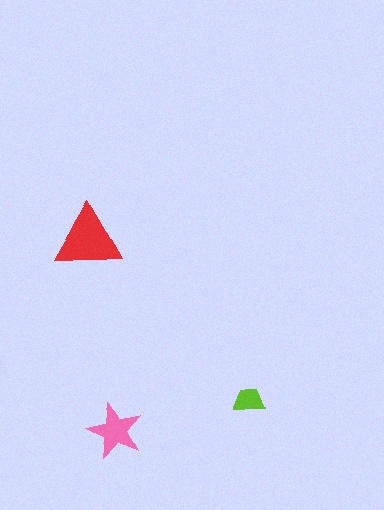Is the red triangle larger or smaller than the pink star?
Larger.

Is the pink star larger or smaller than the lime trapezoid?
Larger.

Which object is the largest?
The red triangle.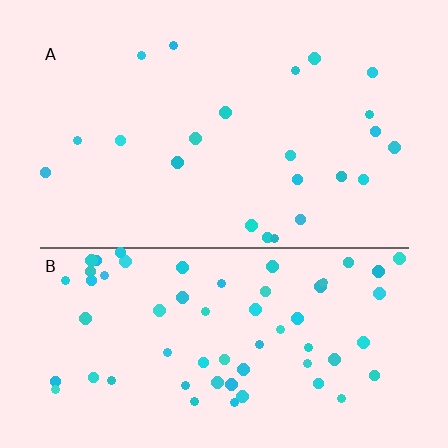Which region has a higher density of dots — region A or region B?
B (the bottom).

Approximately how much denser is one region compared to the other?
Approximately 2.8× — region B over region A.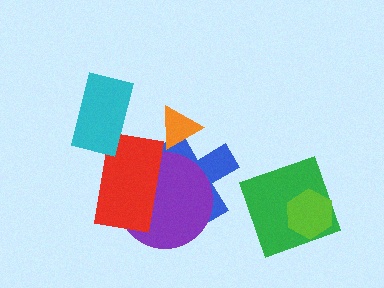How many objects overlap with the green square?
1 object overlaps with the green square.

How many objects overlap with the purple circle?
2 objects overlap with the purple circle.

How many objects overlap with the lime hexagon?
1 object overlaps with the lime hexagon.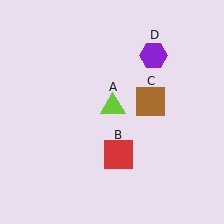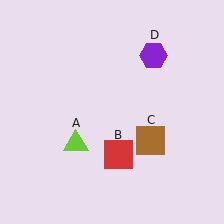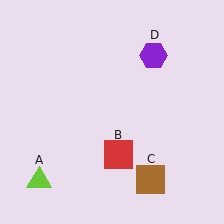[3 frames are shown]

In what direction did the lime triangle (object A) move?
The lime triangle (object A) moved down and to the left.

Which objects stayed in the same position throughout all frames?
Red square (object B) and purple hexagon (object D) remained stationary.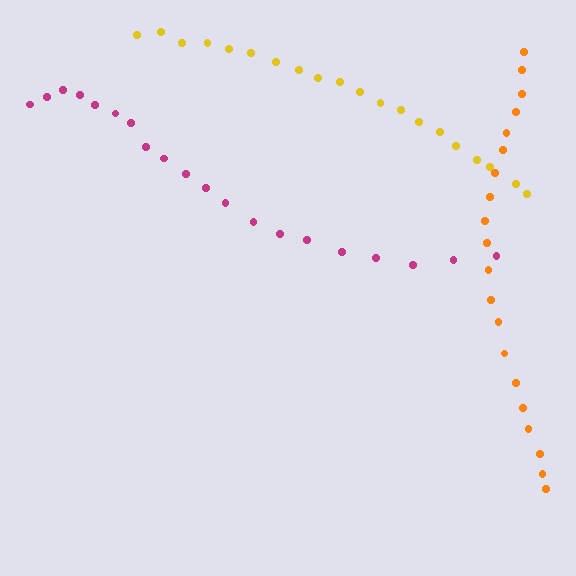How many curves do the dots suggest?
There are 3 distinct paths.